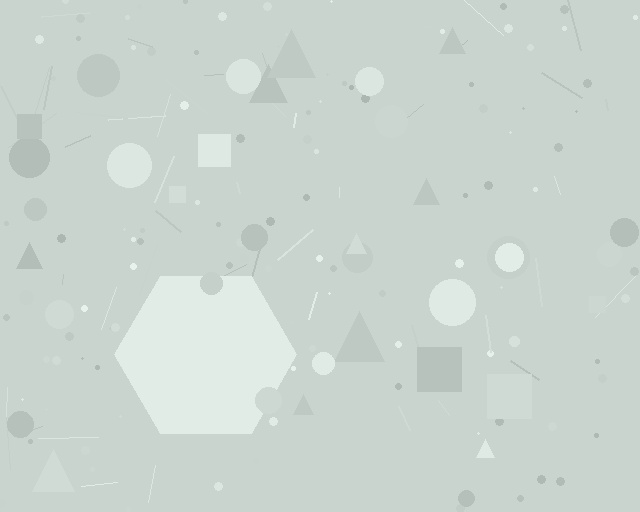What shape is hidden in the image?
A hexagon is hidden in the image.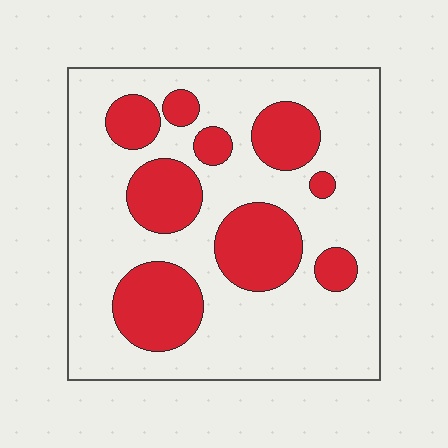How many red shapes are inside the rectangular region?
9.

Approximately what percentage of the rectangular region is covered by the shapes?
Approximately 30%.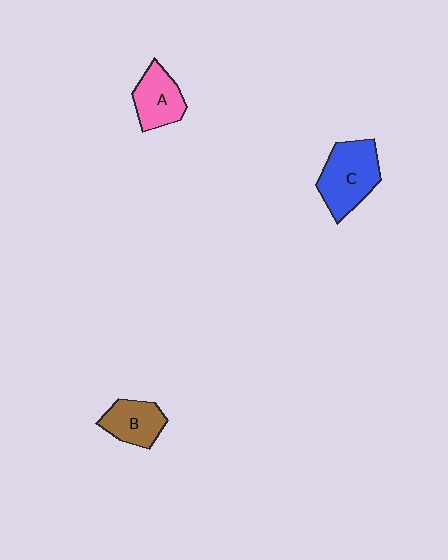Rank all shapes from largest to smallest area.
From largest to smallest: C (blue), A (pink), B (brown).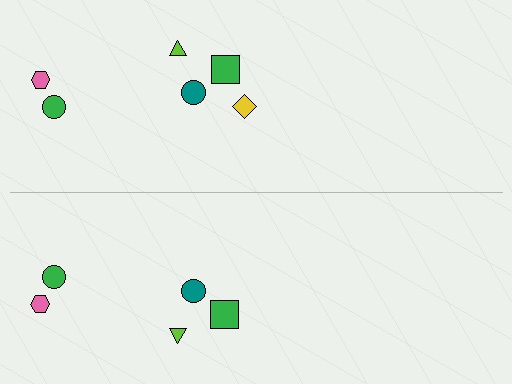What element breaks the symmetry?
A yellow diamond is missing from the bottom side.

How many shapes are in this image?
There are 11 shapes in this image.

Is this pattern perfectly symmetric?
No, the pattern is not perfectly symmetric. A yellow diamond is missing from the bottom side.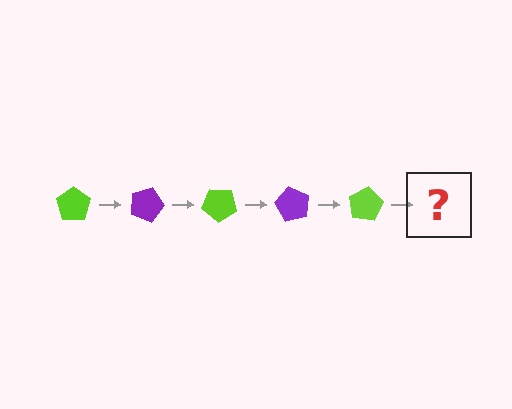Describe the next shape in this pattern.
It should be a purple pentagon, rotated 100 degrees from the start.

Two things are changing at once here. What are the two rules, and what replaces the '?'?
The two rules are that it rotates 20 degrees each step and the color cycles through lime and purple. The '?' should be a purple pentagon, rotated 100 degrees from the start.